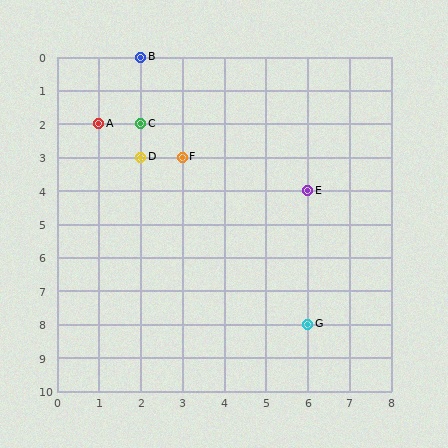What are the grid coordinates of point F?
Point F is at grid coordinates (3, 3).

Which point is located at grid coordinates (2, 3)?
Point D is at (2, 3).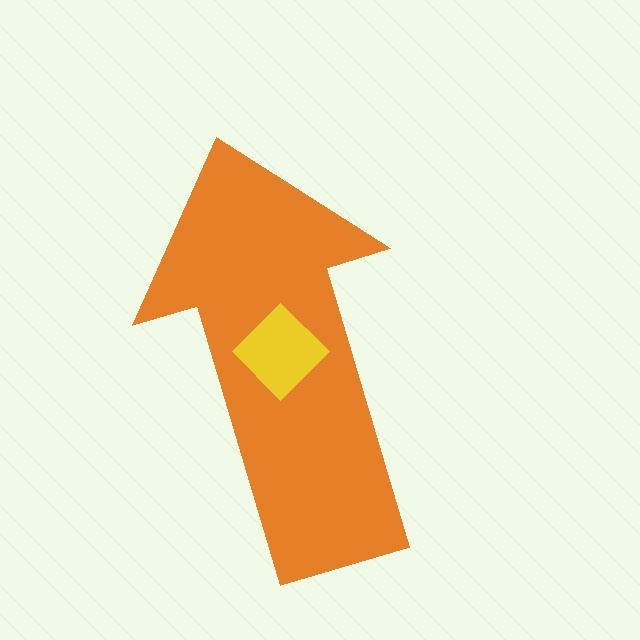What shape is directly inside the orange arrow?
The yellow diamond.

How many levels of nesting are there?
2.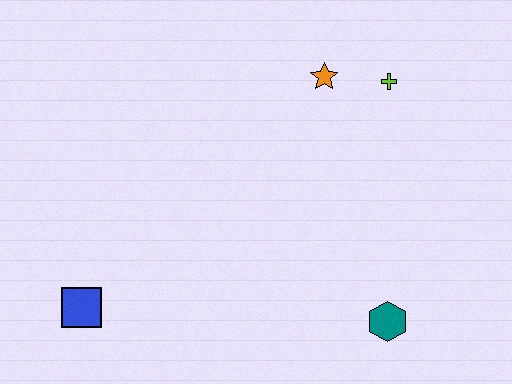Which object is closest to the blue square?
The teal hexagon is closest to the blue square.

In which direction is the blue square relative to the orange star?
The blue square is to the left of the orange star.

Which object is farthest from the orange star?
The blue square is farthest from the orange star.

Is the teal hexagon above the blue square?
No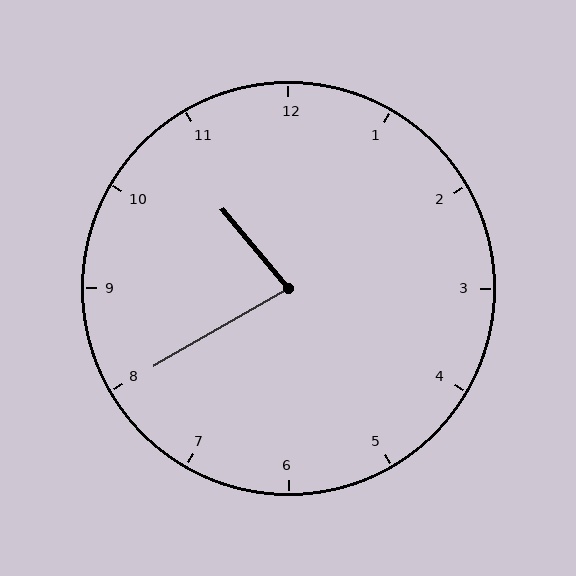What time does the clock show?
10:40.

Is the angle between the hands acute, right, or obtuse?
It is acute.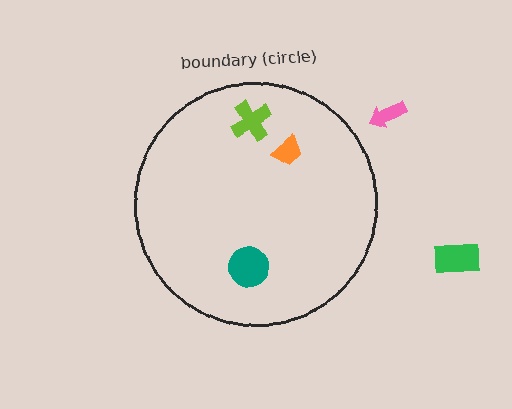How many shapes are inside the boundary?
3 inside, 2 outside.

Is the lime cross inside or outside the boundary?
Inside.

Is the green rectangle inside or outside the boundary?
Outside.